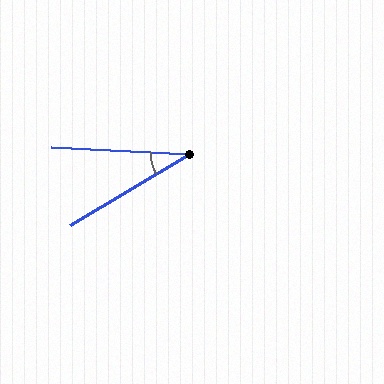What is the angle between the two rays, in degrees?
Approximately 34 degrees.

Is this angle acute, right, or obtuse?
It is acute.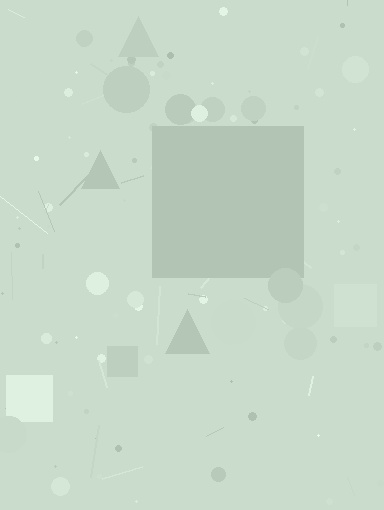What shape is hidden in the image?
A square is hidden in the image.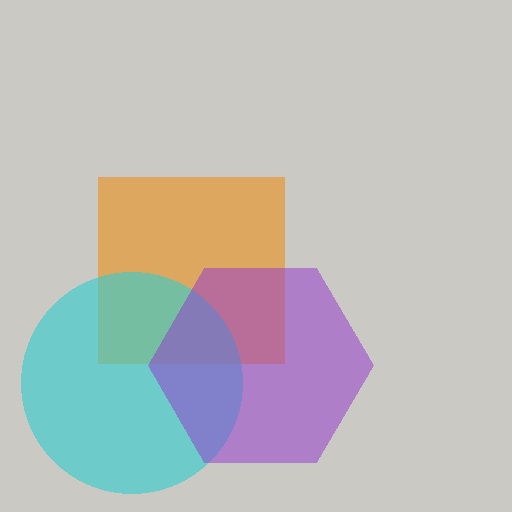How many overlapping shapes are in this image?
There are 3 overlapping shapes in the image.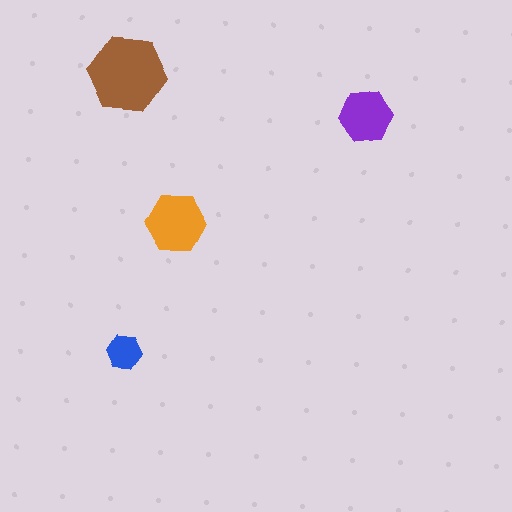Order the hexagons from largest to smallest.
the brown one, the orange one, the purple one, the blue one.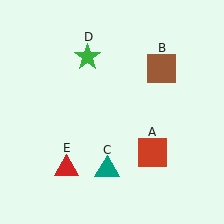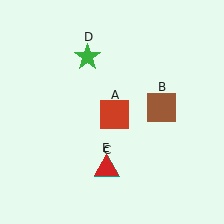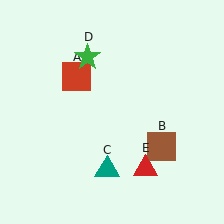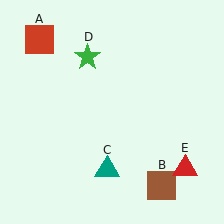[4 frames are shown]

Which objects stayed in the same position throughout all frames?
Teal triangle (object C) and green star (object D) remained stationary.